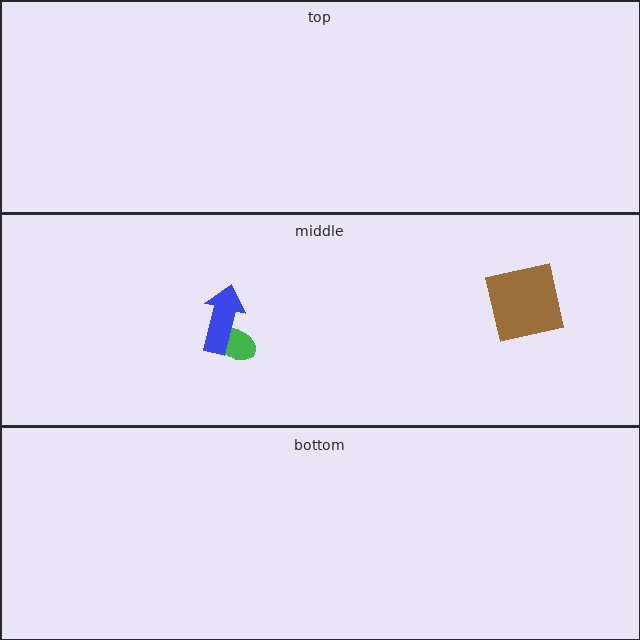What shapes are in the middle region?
The green ellipse, the brown square, the blue arrow.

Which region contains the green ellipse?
The middle region.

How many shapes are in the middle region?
3.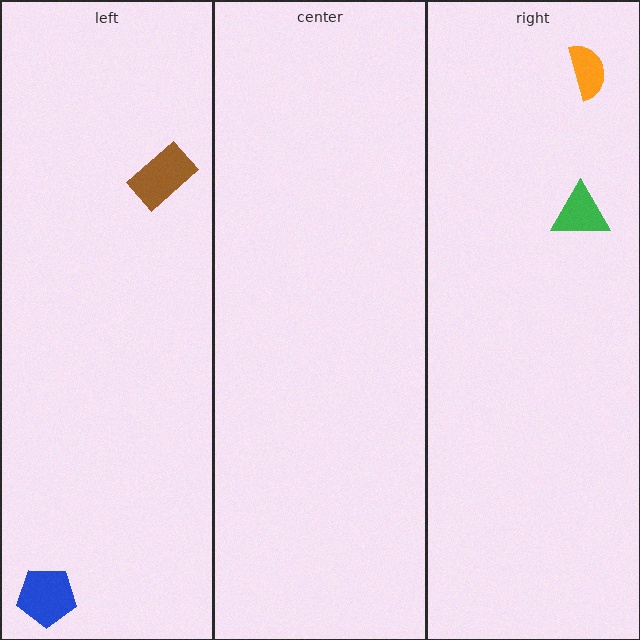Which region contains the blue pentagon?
The left region.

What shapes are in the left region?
The blue pentagon, the brown rectangle.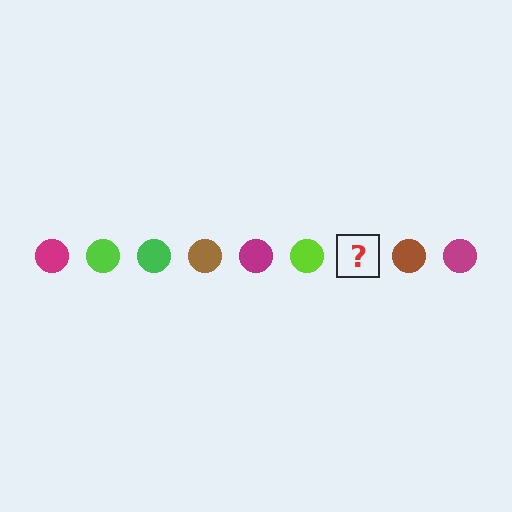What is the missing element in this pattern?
The missing element is a green circle.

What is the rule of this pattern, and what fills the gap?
The rule is that the pattern cycles through magenta, lime, green, brown circles. The gap should be filled with a green circle.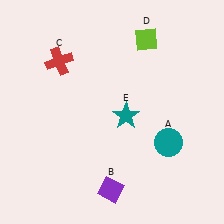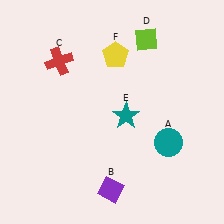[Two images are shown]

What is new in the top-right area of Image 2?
A yellow pentagon (F) was added in the top-right area of Image 2.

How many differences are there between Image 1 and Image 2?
There is 1 difference between the two images.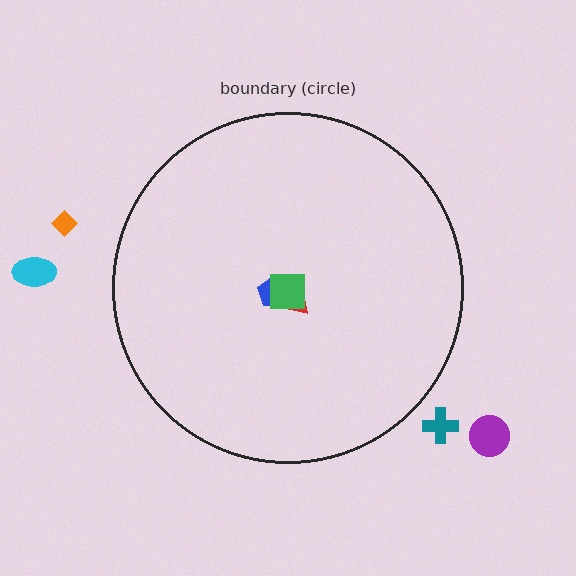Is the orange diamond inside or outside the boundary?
Outside.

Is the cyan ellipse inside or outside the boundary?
Outside.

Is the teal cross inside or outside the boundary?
Outside.